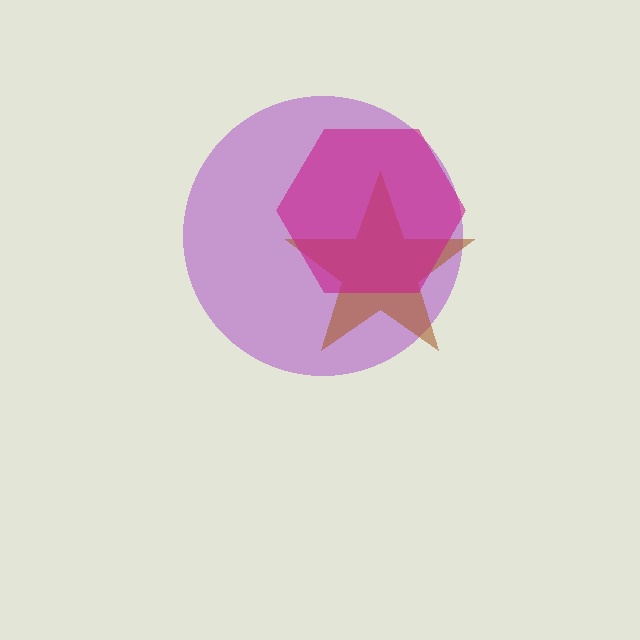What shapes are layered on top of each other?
The layered shapes are: a purple circle, a brown star, a magenta hexagon.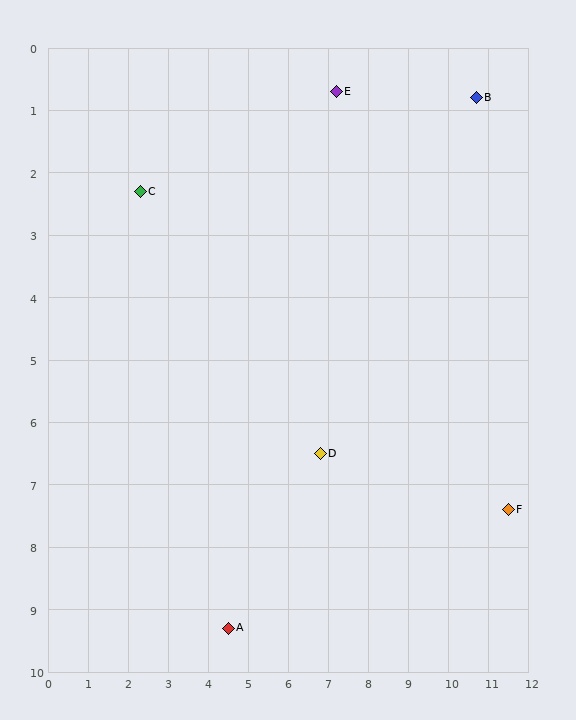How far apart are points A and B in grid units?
Points A and B are about 10.5 grid units apart.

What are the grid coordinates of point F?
Point F is at approximately (11.5, 7.4).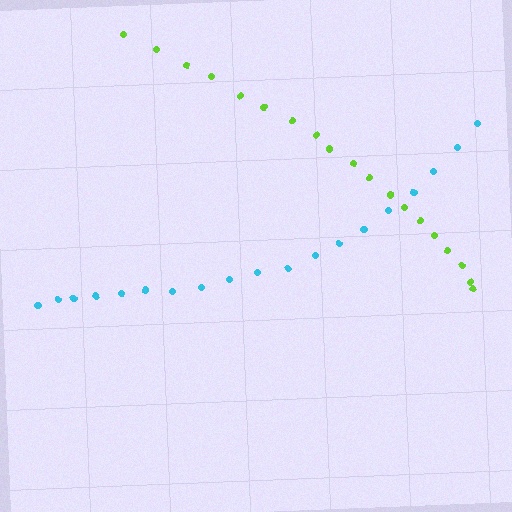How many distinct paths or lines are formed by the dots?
There are 2 distinct paths.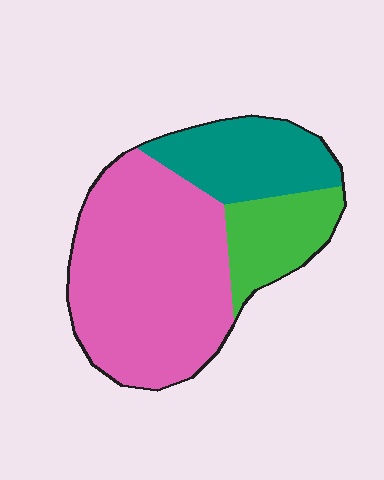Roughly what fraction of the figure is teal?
Teal takes up about one quarter (1/4) of the figure.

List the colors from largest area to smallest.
From largest to smallest: pink, teal, green.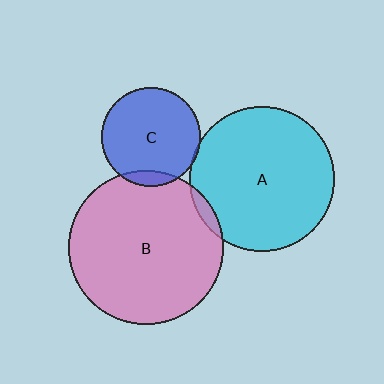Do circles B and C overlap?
Yes.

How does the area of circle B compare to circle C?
Approximately 2.4 times.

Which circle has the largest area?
Circle B (pink).